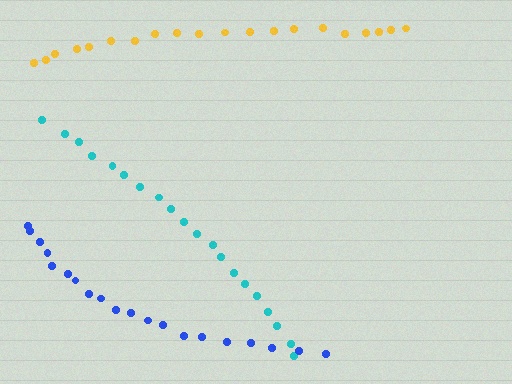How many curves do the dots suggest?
There are 3 distinct paths.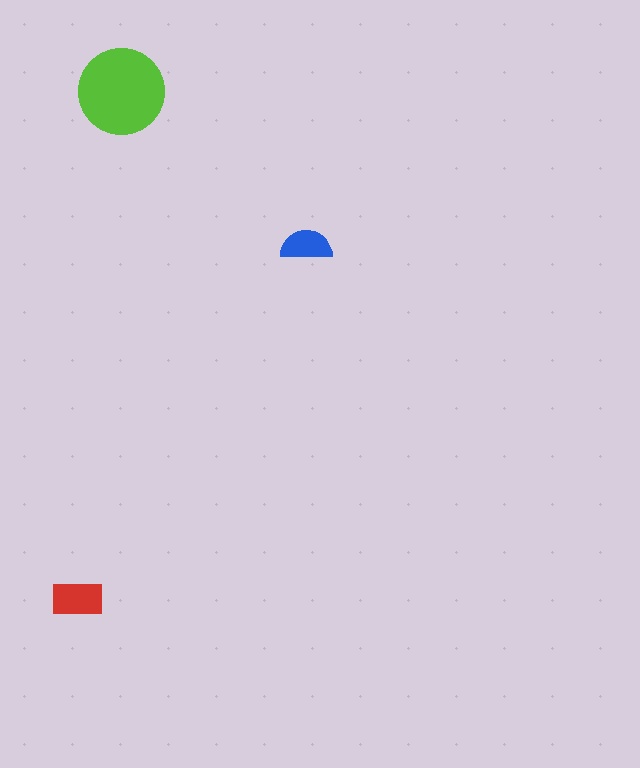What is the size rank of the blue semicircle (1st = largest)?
3rd.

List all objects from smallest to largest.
The blue semicircle, the red rectangle, the lime circle.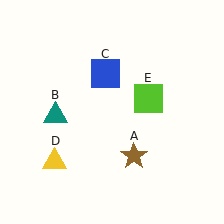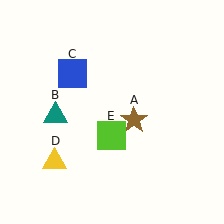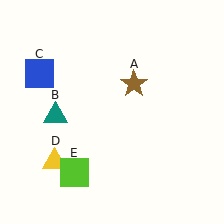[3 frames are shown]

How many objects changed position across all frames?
3 objects changed position: brown star (object A), blue square (object C), lime square (object E).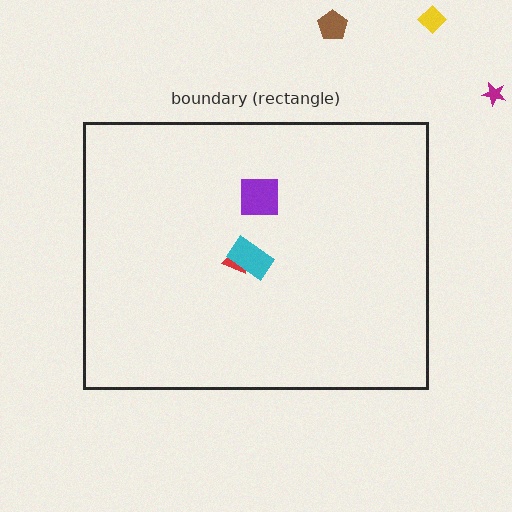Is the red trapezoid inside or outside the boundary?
Inside.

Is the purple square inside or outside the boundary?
Inside.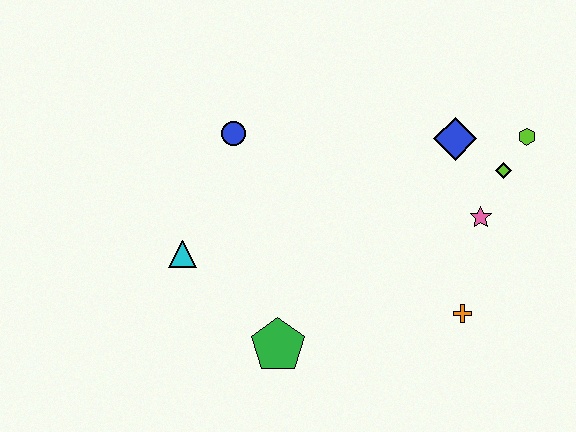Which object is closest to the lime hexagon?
The lime diamond is closest to the lime hexagon.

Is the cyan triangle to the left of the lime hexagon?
Yes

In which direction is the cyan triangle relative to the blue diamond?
The cyan triangle is to the left of the blue diamond.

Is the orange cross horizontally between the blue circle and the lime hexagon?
Yes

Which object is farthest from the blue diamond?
The cyan triangle is farthest from the blue diamond.